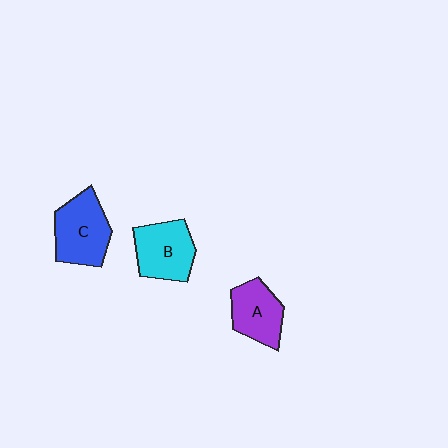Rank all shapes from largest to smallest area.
From largest to smallest: C (blue), B (cyan), A (purple).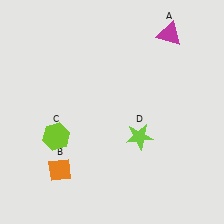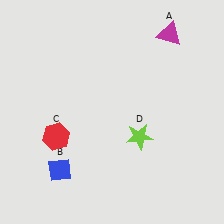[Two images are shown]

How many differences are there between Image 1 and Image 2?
There are 2 differences between the two images.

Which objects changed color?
B changed from orange to blue. C changed from lime to red.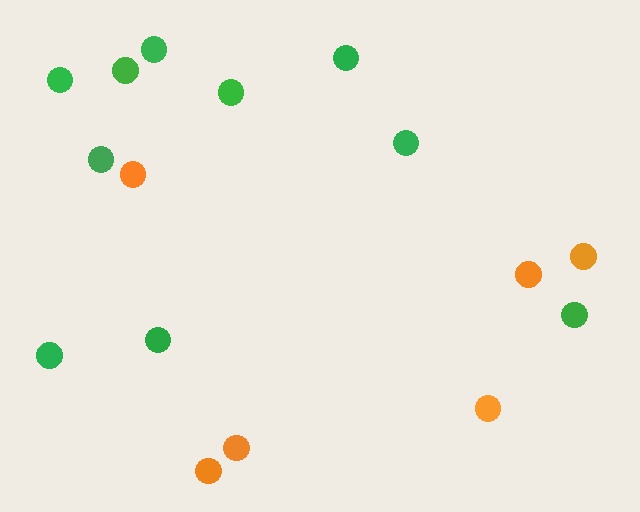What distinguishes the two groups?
There are 2 groups: one group of green circles (10) and one group of orange circles (6).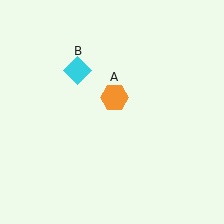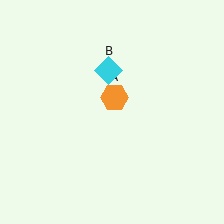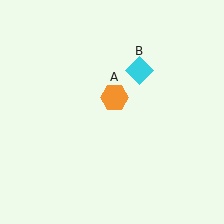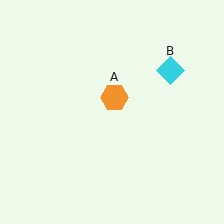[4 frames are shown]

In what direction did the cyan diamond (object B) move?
The cyan diamond (object B) moved right.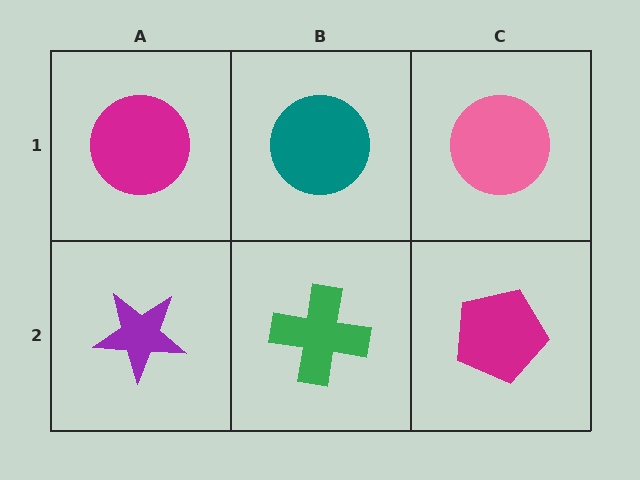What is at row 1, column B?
A teal circle.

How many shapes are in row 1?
3 shapes.